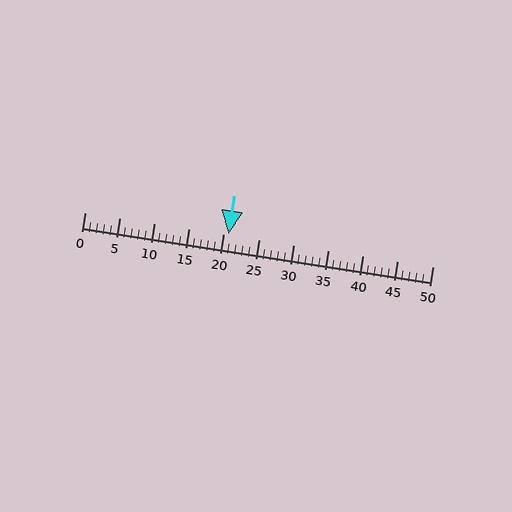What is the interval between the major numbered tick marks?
The major tick marks are spaced 5 units apart.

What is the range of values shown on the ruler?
The ruler shows values from 0 to 50.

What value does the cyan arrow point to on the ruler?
The cyan arrow points to approximately 21.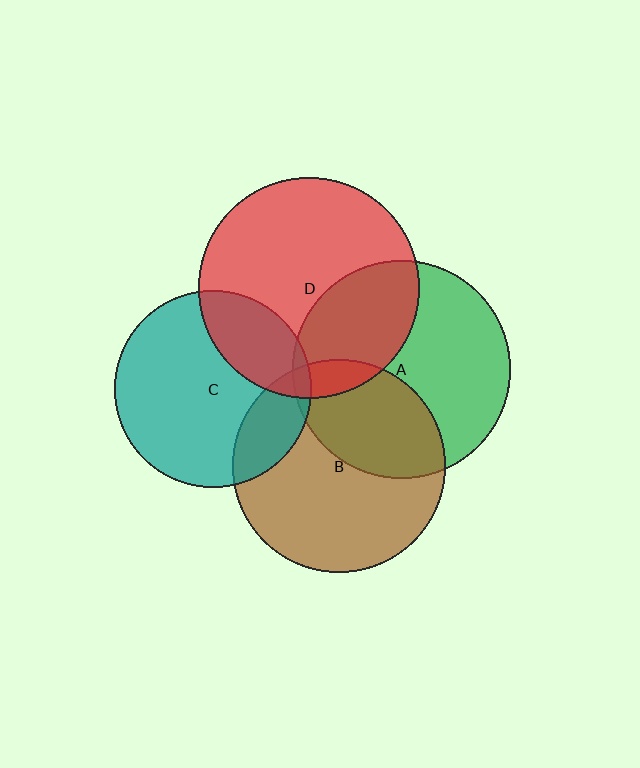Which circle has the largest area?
Circle D (red).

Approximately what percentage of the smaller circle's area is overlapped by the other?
Approximately 35%.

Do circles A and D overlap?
Yes.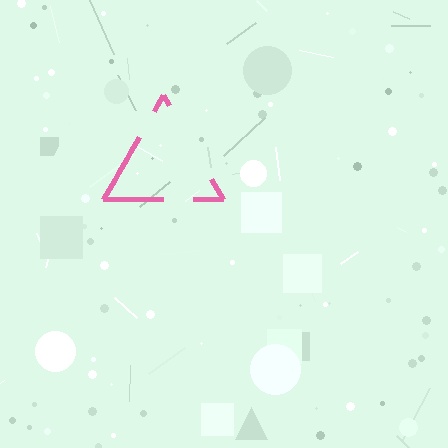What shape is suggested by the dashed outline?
The dashed outline suggests a triangle.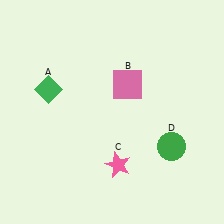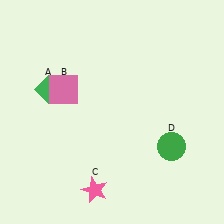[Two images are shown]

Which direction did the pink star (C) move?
The pink star (C) moved down.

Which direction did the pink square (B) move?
The pink square (B) moved left.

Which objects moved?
The objects that moved are: the pink square (B), the pink star (C).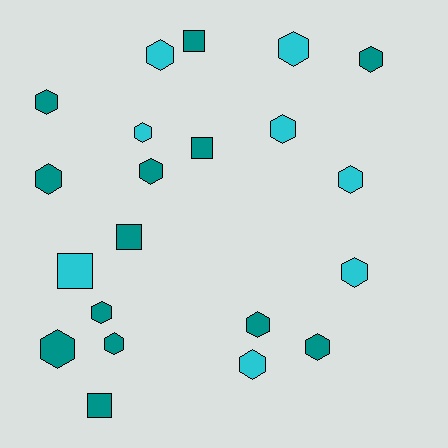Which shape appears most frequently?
Hexagon, with 16 objects.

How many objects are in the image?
There are 21 objects.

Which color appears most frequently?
Teal, with 13 objects.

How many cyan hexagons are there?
There are 7 cyan hexagons.